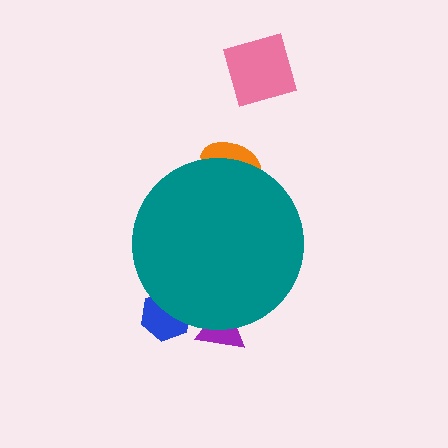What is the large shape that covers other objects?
A teal circle.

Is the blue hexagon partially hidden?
Yes, the blue hexagon is partially hidden behind the teal circle.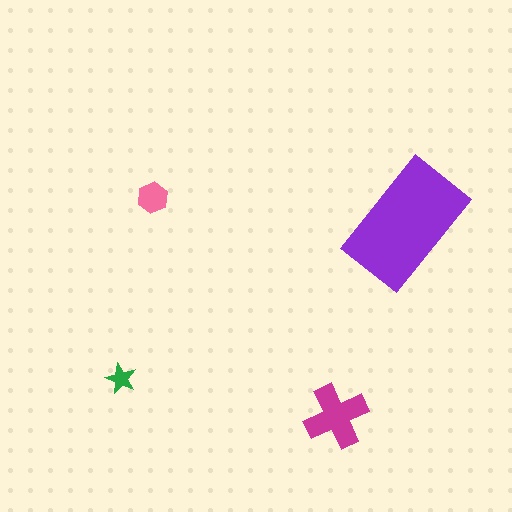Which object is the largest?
The purple rectangle.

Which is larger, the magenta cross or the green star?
The magenta cross.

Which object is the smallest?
The green star.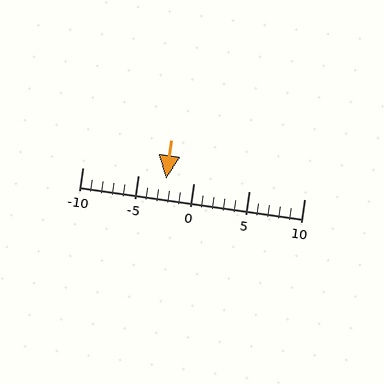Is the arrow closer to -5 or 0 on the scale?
The arrow is closer to 0.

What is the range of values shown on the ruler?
The ruler shows values from -10 to 10.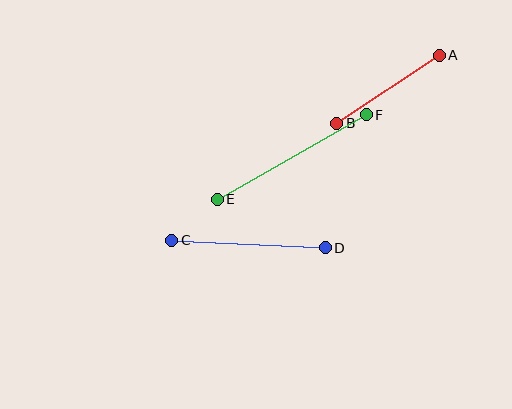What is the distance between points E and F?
The distance is approximately 171 pixels.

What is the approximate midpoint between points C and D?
The midpoint is at approximately (248, 244) pixels.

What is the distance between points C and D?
The distance is approximately 153 pixels.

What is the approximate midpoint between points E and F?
The midpoint is at approximately (292, 157) pixels.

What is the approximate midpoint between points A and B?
The midpoint is at approximately (388, 89) pixels.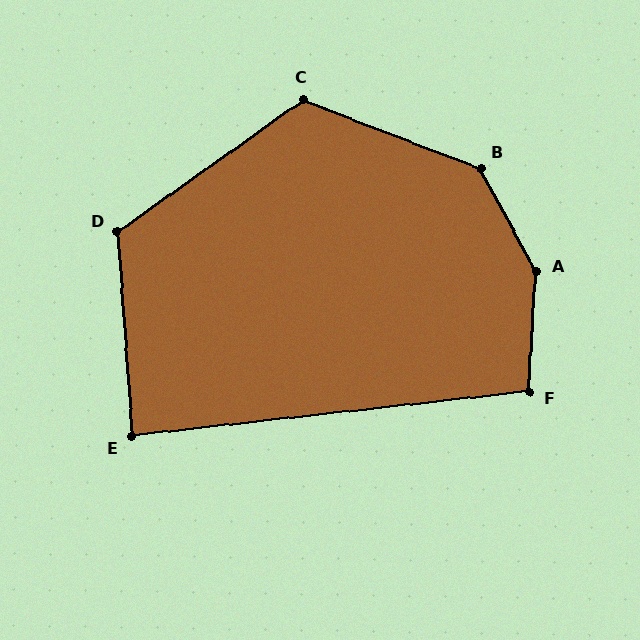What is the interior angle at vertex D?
Approximately 121 degrees (obtuse).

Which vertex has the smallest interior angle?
E, at approximately 88 degrees.